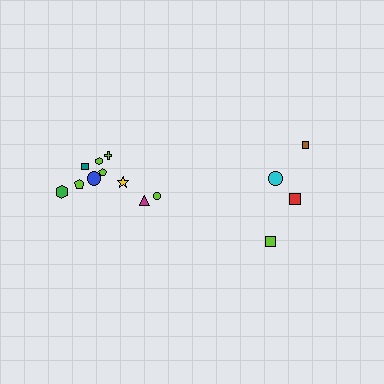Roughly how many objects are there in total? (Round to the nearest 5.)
Roughly 15 objects in total.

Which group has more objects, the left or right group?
The left group.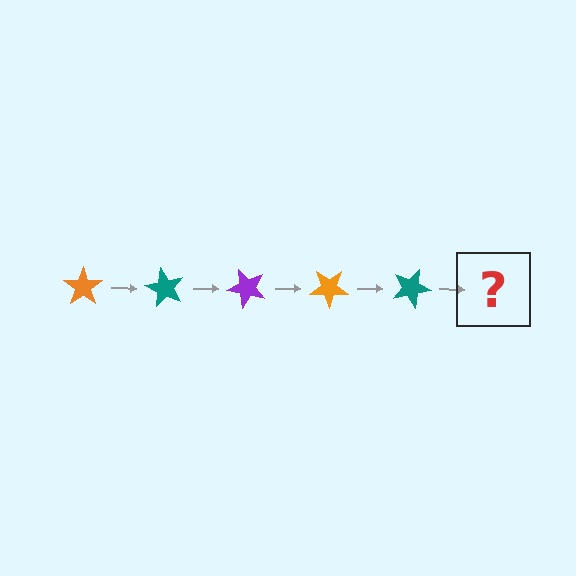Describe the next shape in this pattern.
It should be a purple star, rotated 300 degrees from the start.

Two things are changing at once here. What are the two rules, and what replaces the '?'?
The two rules are that it rotates 60 degrees each step and the color cycles through orange, teal, and purple. The '?' should be a purple star, rotated 300 degrees from the start.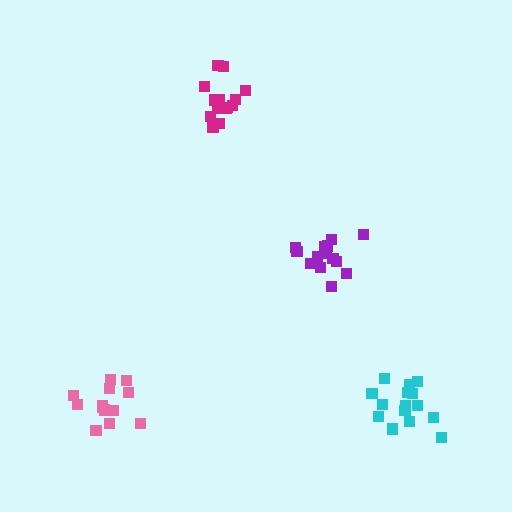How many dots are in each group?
Group 1: 13 dots, Group 2: 15 dots, Group 3: 15 dots, Group 4: 16 dots (59 total).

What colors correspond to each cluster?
The clusters are colored: pink, cyan, purple, magenta.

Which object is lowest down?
The pink cluster is bottommost.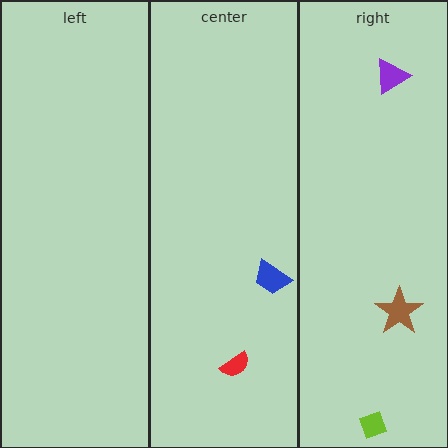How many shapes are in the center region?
2.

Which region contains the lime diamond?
The right region.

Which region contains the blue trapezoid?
The center region.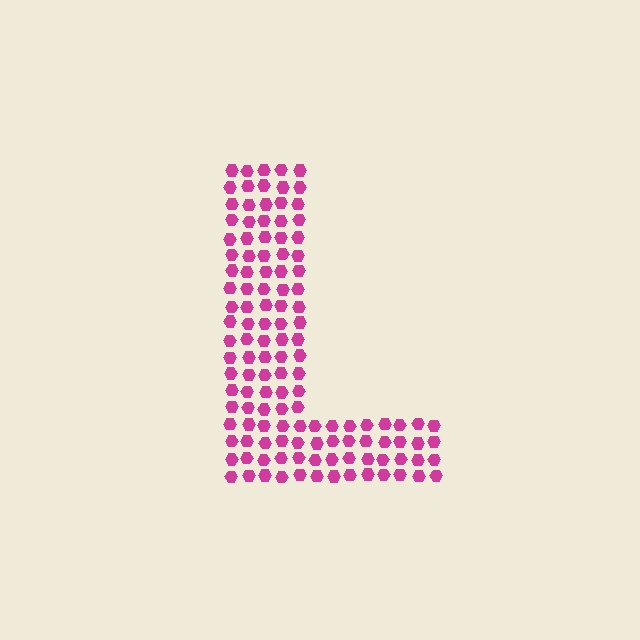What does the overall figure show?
The overall figure shows the letter L.